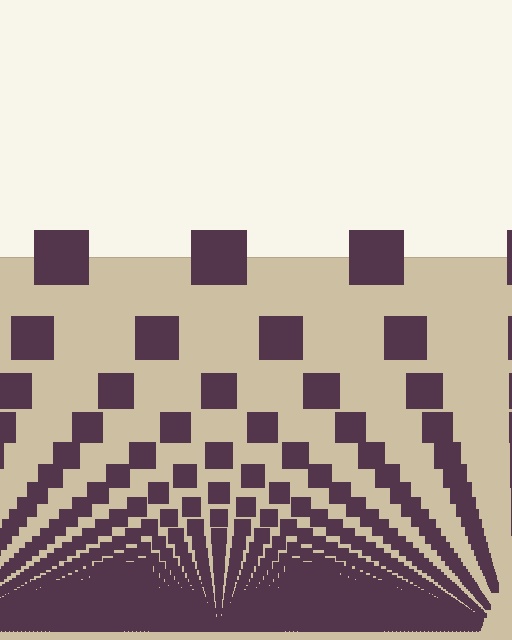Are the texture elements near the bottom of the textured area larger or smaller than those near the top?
Smaller. The gradient is inverted — elements near the bottom are smaller and denser.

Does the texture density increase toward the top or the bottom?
Density increases toward the bottom.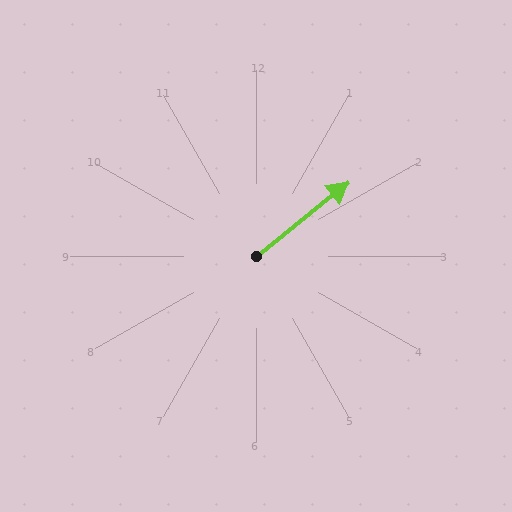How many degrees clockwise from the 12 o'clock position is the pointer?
Approximately 51 degrees.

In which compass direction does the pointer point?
Northeast.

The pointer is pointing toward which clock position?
Roughly 2 o'clock.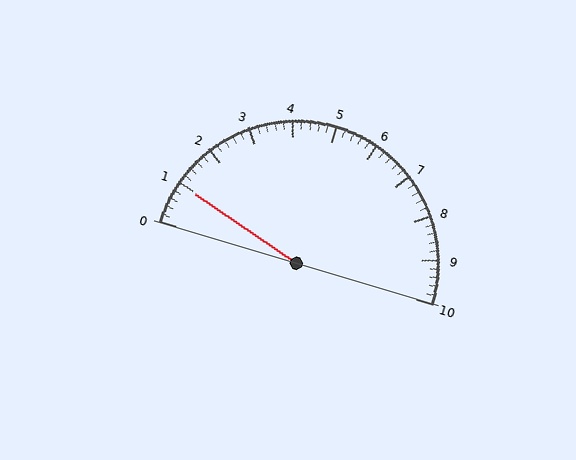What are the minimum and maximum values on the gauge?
The gauge ranges from 0 to 10.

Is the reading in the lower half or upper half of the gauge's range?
The reading is in the lower half of the range (0 to 10).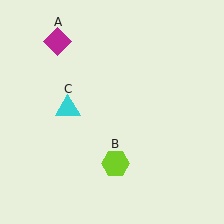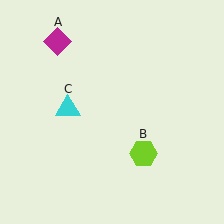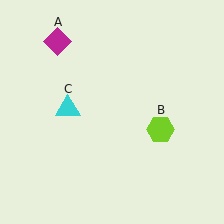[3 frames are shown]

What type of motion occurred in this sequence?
The lime hexagon (object B) rotated counterclockwise around the center of the scene.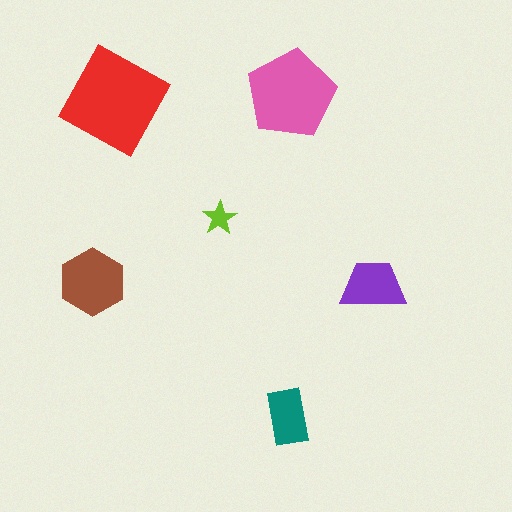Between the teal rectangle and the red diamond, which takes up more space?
The red diamond.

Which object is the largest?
The red diamond.